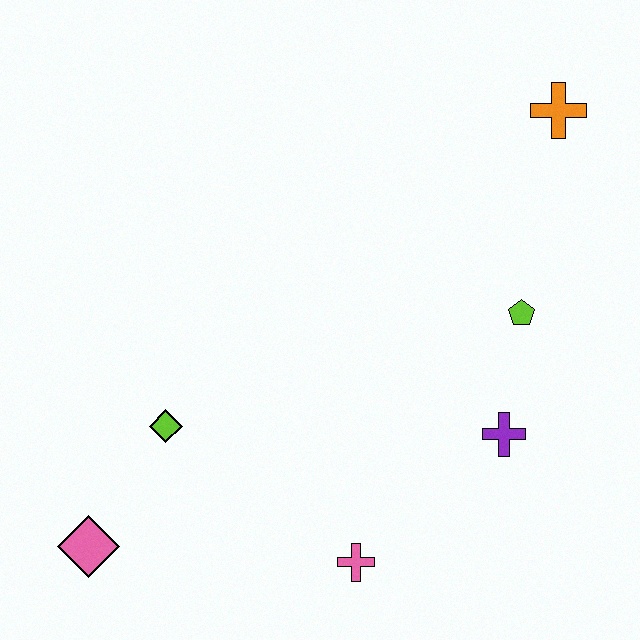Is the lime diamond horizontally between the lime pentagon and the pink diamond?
Yes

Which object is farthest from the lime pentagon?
The pink diamond is farthest from the lime pentagon.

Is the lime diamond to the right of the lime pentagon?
No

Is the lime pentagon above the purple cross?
Yes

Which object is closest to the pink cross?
The purple cross is closest to the pink cross.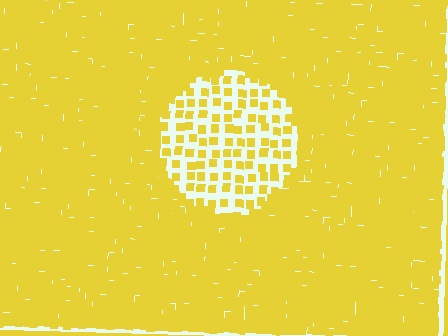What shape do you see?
I see a circle.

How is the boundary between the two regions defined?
The boundary is defined by a change in element density (approximately 3.1x ratio). All elements are the same color, size, and shape.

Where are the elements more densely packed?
The elements are more densely packed outside the circle boundary.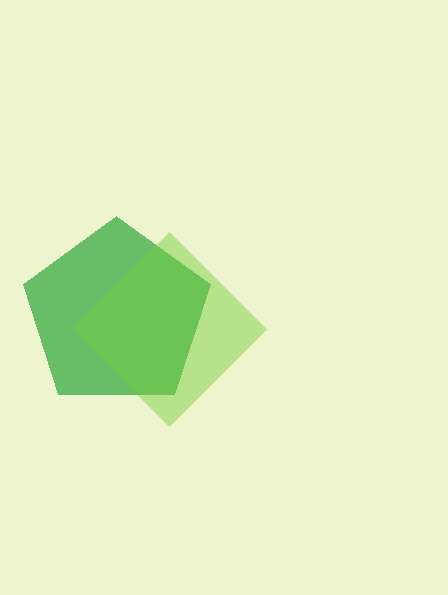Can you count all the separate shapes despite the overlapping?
Yes, there are 2 separate shapes.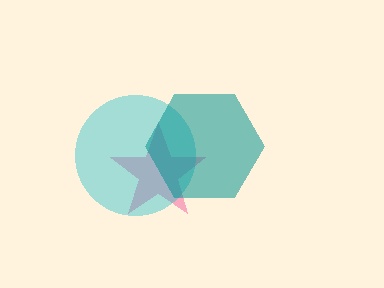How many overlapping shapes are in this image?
There are 3 overlapping shapes in the image.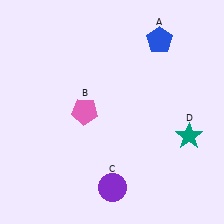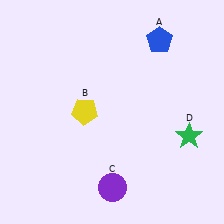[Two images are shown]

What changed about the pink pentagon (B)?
In Image 1, B is pink. In Image 2, it changed to yellow.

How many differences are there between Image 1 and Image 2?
There are 2 differences between the two images.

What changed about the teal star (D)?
In Image 1, D is teal. In Image 2, it changed to green.